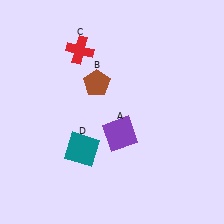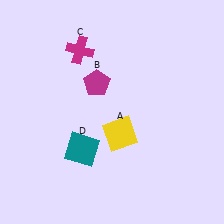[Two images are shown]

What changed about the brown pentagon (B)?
In Image 1, B is brown. In Image 2, it changed to magenta.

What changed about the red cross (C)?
In Image 1, C is red. In Image 2, it changed to magenta.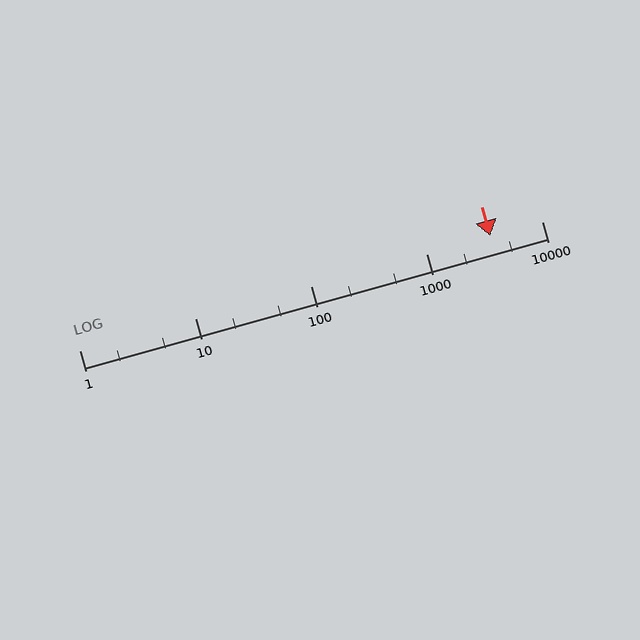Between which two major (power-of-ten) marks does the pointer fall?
The pointer is between 1000 and 10000.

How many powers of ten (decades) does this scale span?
The scale spans 4 decades, from 1 to 10000.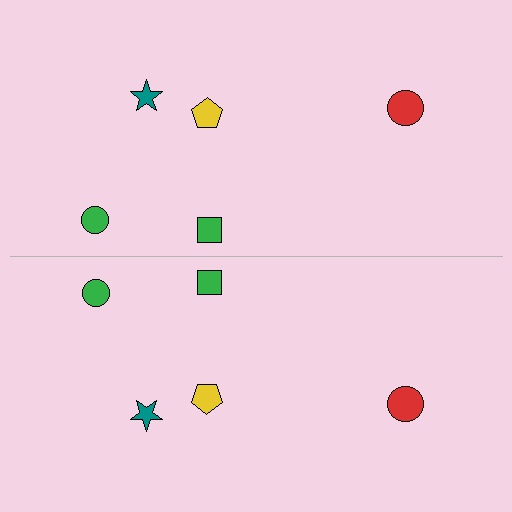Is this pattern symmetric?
Yes, this pattern has bilateral (reflection) symmetry.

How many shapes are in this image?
There are 10 shapes in this image.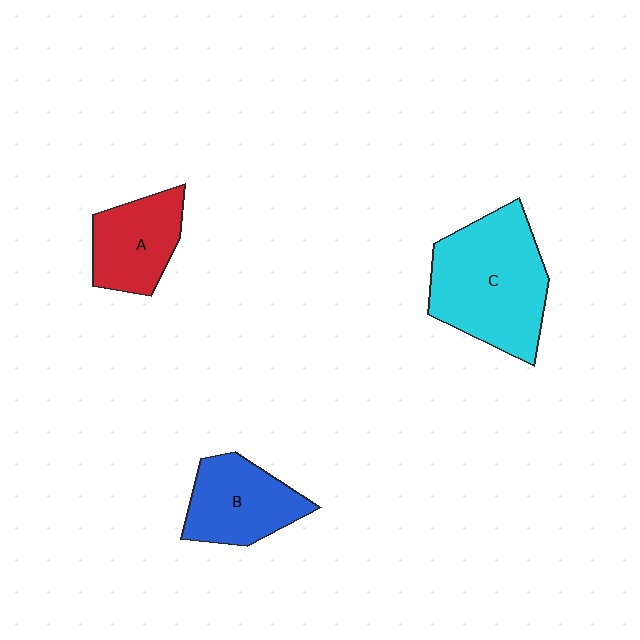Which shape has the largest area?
Shape C (cyan).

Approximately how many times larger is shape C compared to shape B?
Approximately 1.6 times.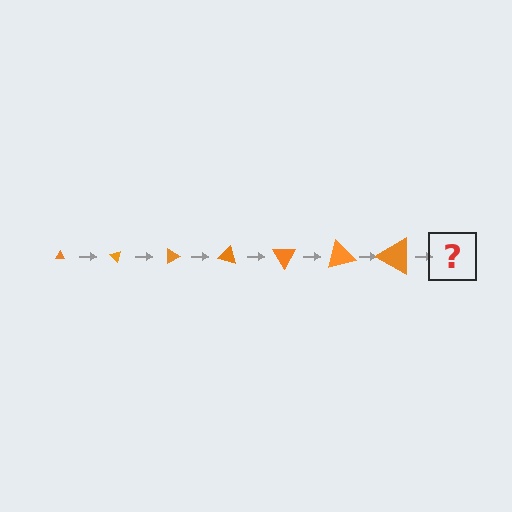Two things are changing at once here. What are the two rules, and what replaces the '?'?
The two rules are that the triangle grows larger each step and it rotates 45 degrees each step. The '?' should be a triangle, larger than the previous one and rotated 315 degrees from the start.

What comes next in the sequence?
The next element should be a triangle, larger than the previous one and rotated 315 degrees from the start.